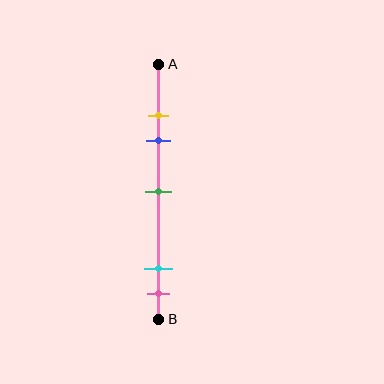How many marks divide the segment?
There are 5 marks dividing the segment.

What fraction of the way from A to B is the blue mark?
The blue mark is approximately 30% (0.3) of the way from A to B.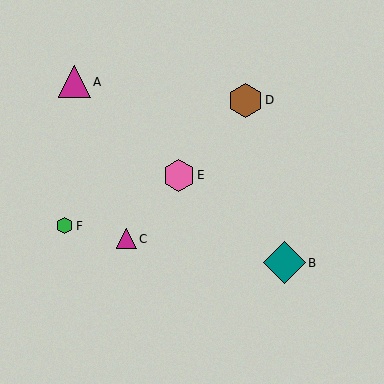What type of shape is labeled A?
Shape A is a magenta triangle.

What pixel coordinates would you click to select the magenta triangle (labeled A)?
Click at (74, 82) to select the magenta triangle A.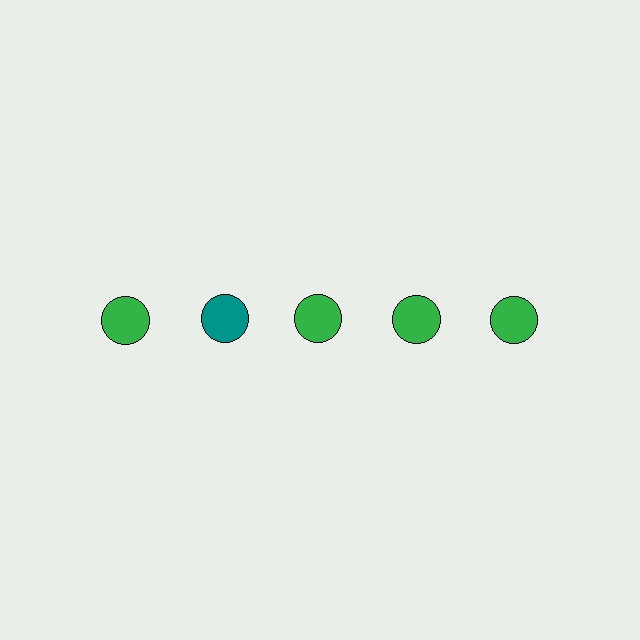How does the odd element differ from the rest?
It has a different color: teal instead of green.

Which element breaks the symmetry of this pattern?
The teal circle in the top row, second from left column breaks the symmetry. All other shapes are green circles.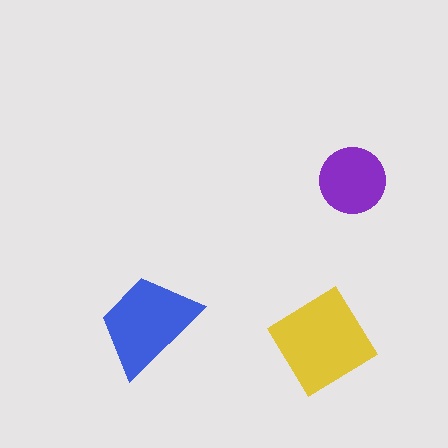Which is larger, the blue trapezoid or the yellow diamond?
The yellow diamond.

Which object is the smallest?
The purple circle.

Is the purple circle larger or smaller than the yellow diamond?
Smaller.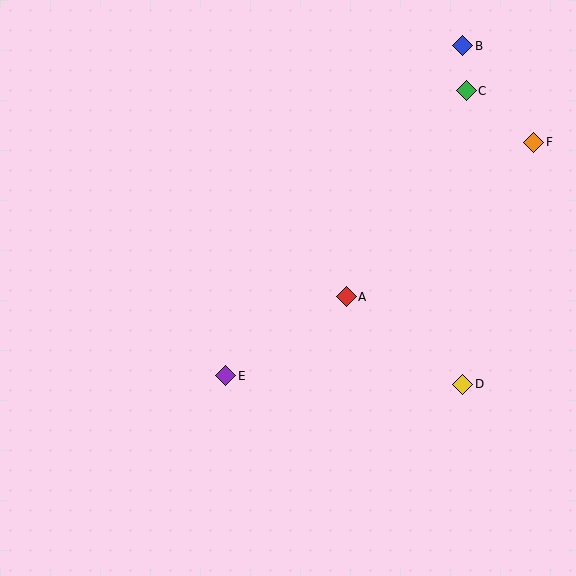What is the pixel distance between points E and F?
The distance between E and F is 386 pixels.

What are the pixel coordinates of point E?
Point E is at (226, 376).